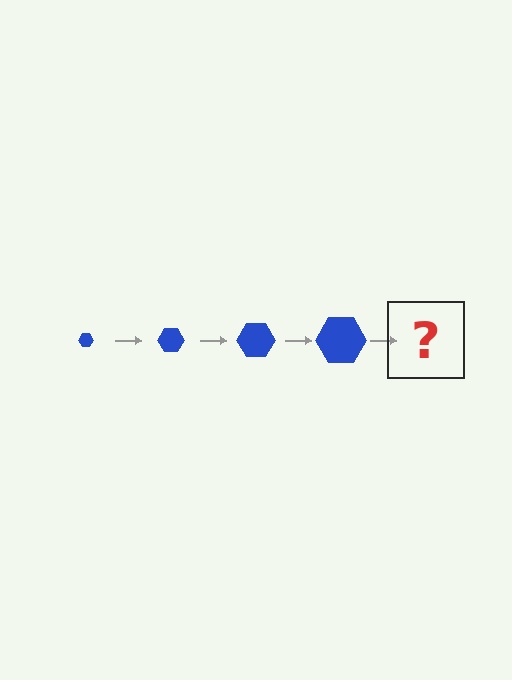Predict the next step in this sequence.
The next step is a blue hexagon, larger than the previous one.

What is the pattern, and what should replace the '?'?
The pattern is that the hexagon gets progressively larger each step. The '?' should be a blue hexagon, larger than the previous one.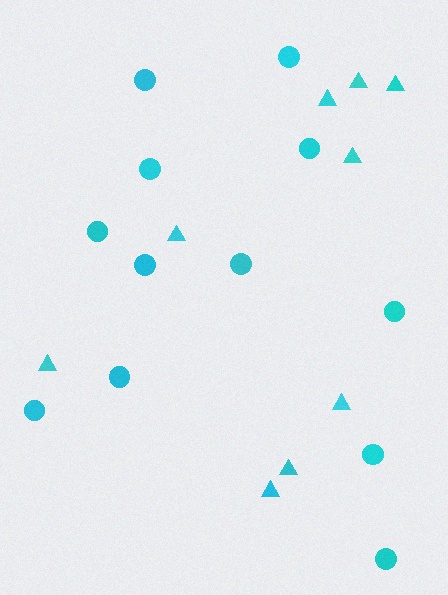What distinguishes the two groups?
There are 2 groups: one group of circles (12) and one group of triangles (9).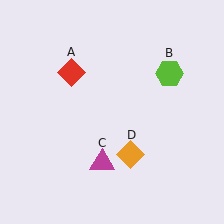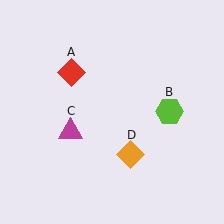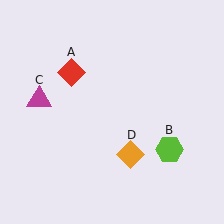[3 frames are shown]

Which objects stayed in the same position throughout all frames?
Red diamond (object A) and orange diamond (object D) remained stationary.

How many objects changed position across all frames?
2 objects changed position: lime hexagon (object B), magenta triangle (object C).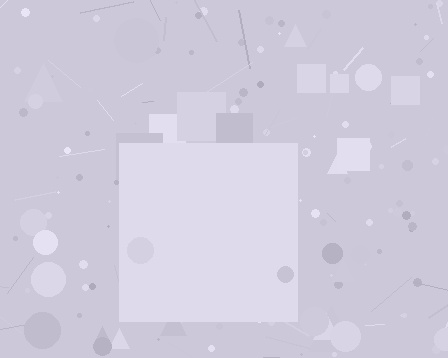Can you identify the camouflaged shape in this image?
The camouflaged shape is a square.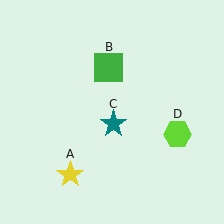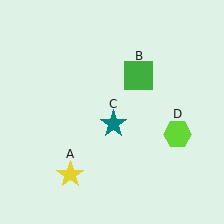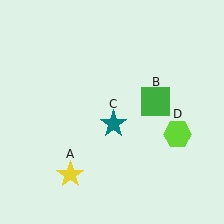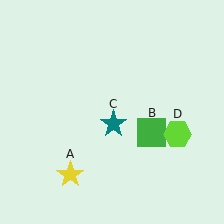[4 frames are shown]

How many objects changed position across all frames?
1 object changed position: green square (object B).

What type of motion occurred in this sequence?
The green square (object B) rotated clockwise around the center of the scene.